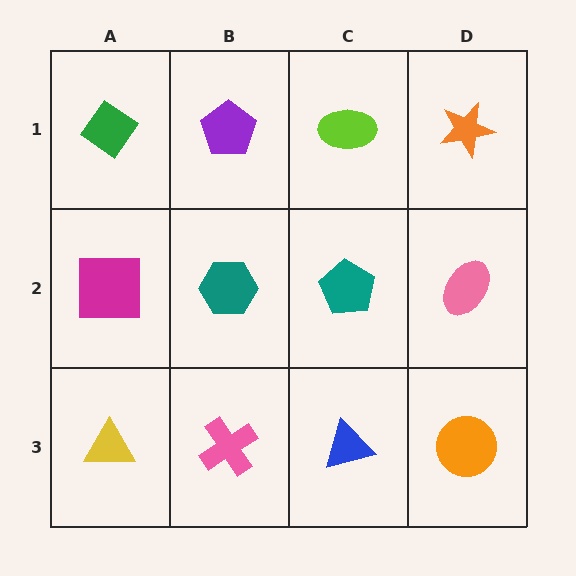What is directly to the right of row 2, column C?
A pink ellipse.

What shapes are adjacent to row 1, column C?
A teal pentagon (row 2, column C), a purple pentagon (row 1, column B), an orange star (row 1, column D).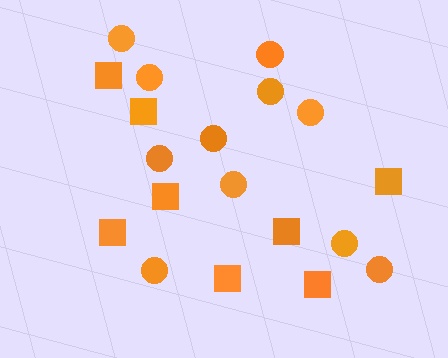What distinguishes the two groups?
There are 2 groups: one group of squares (8) and one group of circles (11).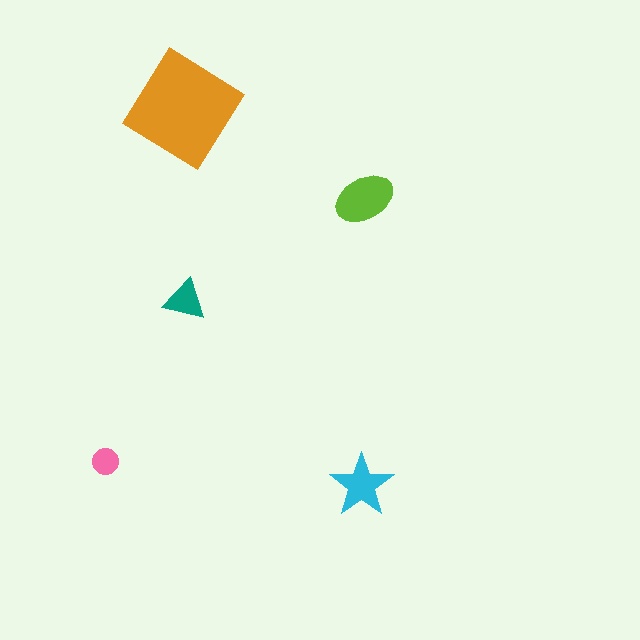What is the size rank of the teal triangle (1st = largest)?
4th.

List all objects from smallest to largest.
The pink circle, the teal triangle, the cyan star, the lime ellipse, the orange diamond.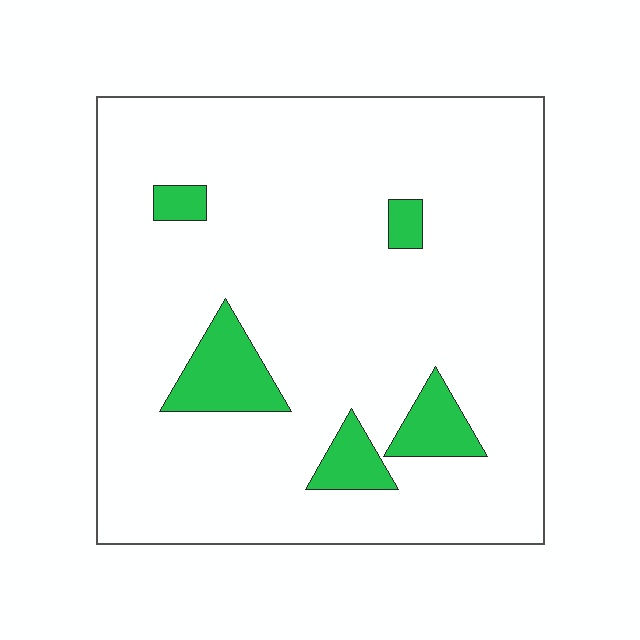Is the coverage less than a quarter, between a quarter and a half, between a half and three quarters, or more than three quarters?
Less than a quarter.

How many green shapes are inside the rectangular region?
5.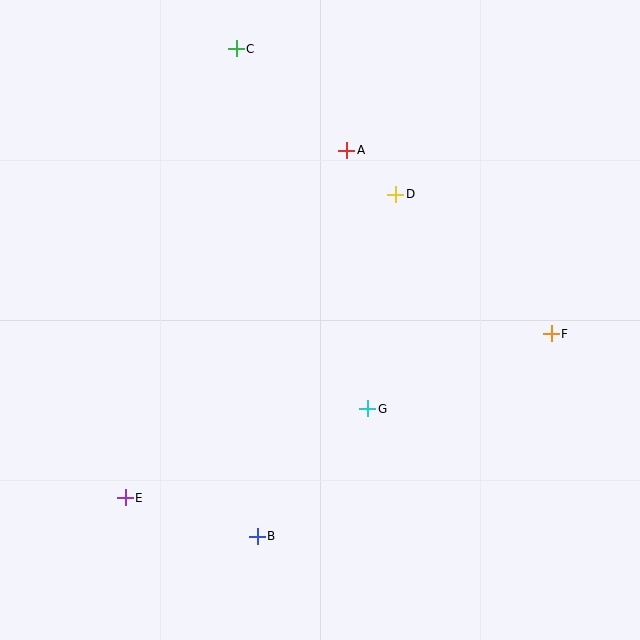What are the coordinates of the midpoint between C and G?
The midpoint between C and G is at (302, 229).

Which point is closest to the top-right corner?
Point D is closest to the top-right corner.